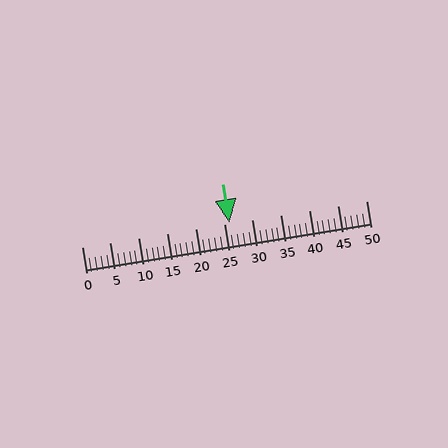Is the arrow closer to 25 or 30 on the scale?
The arrow is closer to 25.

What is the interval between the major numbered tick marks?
The major tick marks are spaced 5 units apart.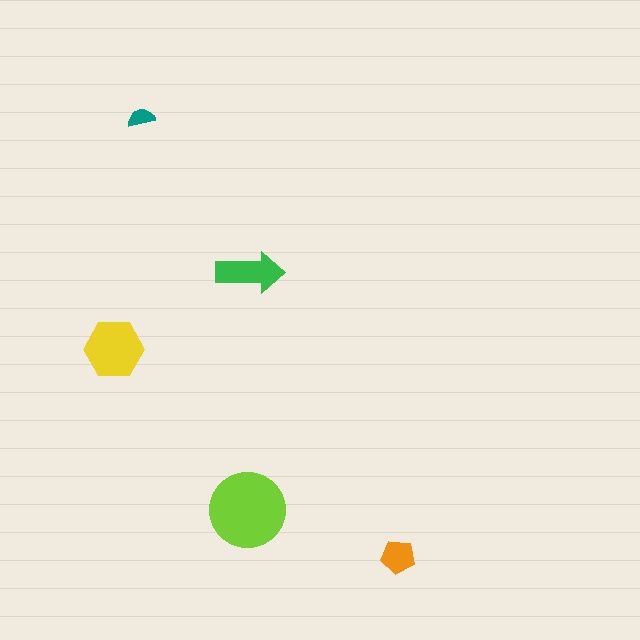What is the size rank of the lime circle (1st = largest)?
1st.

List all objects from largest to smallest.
The lime circle, the yellow hexagon, the green arrow, the orange pentagon, the teal semicircle.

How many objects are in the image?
There are 5 objects in the image.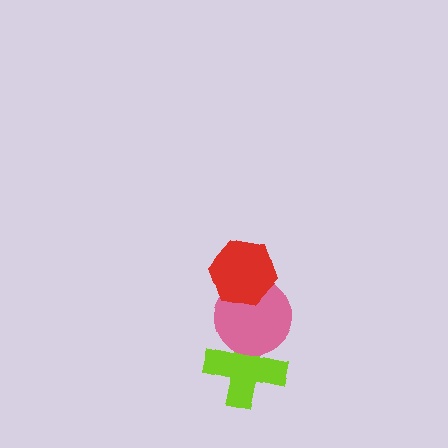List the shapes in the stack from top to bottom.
From top to bottom: the red hexagon, the pink circle, the lime cross.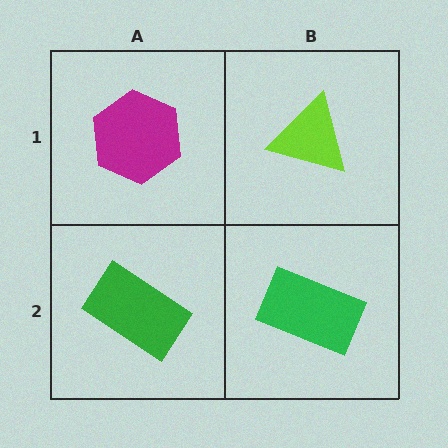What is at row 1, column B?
A lime triangle.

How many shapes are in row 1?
2 shapes.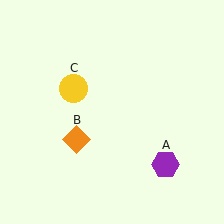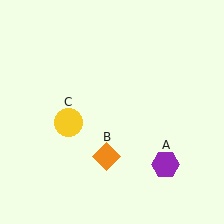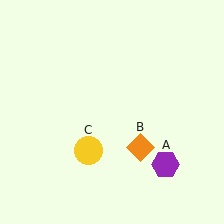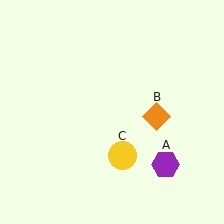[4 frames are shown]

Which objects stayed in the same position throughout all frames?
Purple hexagon (object A) remained stationary.